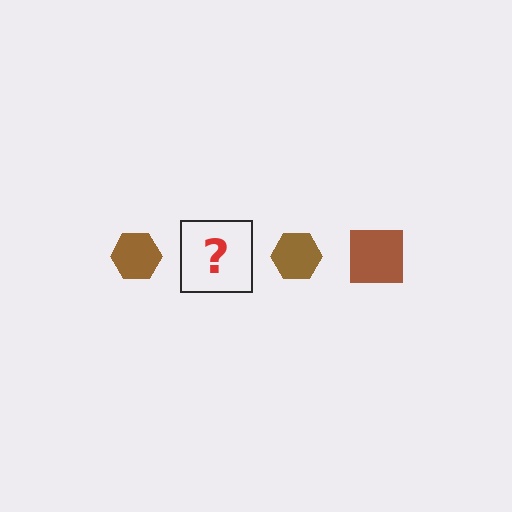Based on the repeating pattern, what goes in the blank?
The blank should be a brown square.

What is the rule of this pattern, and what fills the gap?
The rule is that the pattern cycles through hexagon, square shapes in brown. The gap should be filled with a brown square.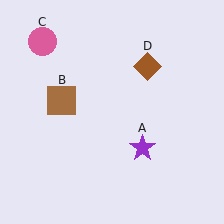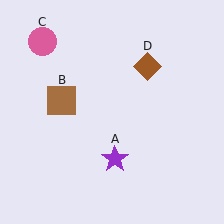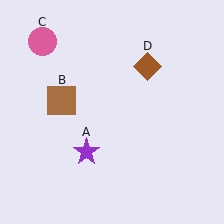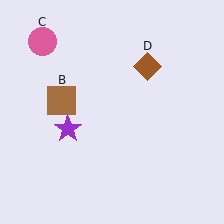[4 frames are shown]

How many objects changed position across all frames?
1 object changed position: purple star (object A).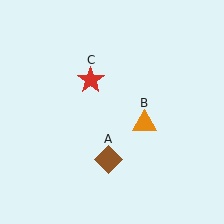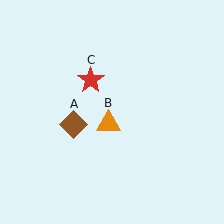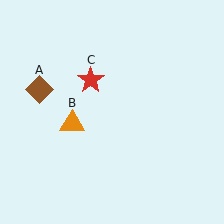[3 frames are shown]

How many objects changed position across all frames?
2 objects changed position: brown diamond (object A), orange triangle (object B).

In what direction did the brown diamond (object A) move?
The brown diamond (object A) moved up and to the left.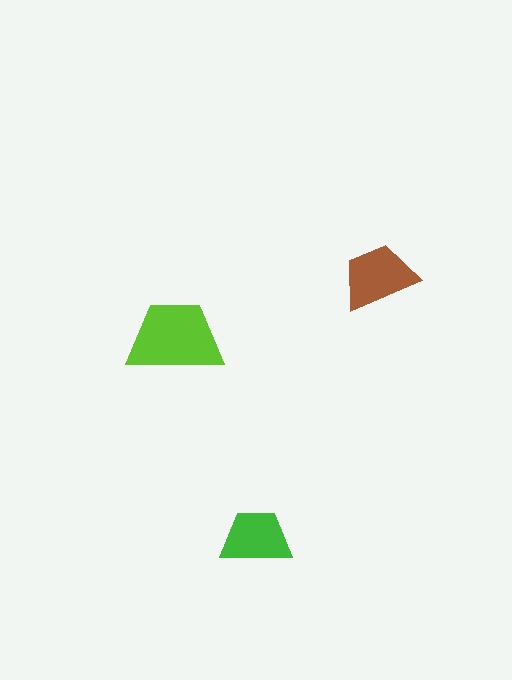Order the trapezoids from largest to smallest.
the lime one, the brown one, the green one.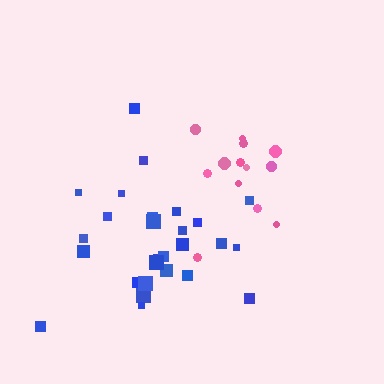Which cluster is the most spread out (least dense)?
Pink.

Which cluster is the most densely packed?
Blue.